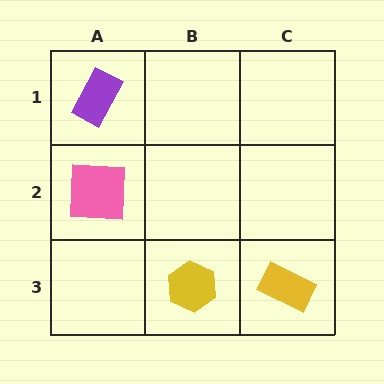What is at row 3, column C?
A yellow rectangle.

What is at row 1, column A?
A purple rectangle.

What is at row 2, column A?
A pink square.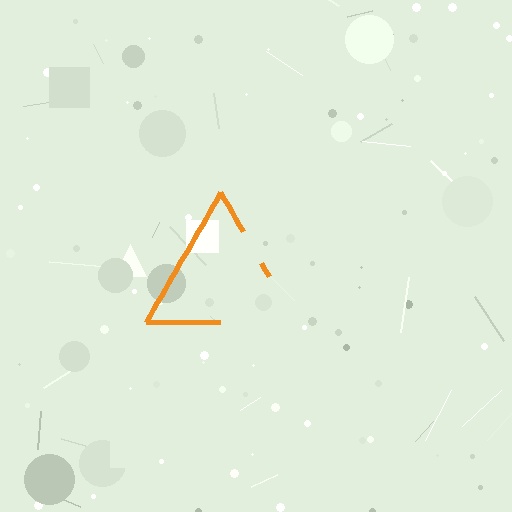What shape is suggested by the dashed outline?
The dashed outline suggests a triangle.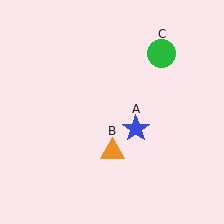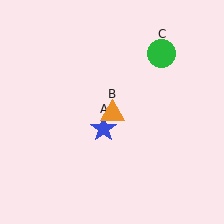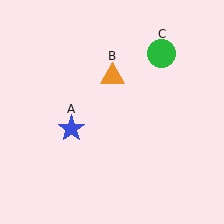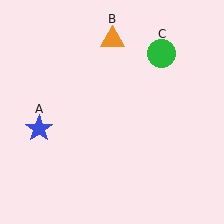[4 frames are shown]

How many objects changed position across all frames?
2 objects changed position: blue star (object A), orange triangle (object B).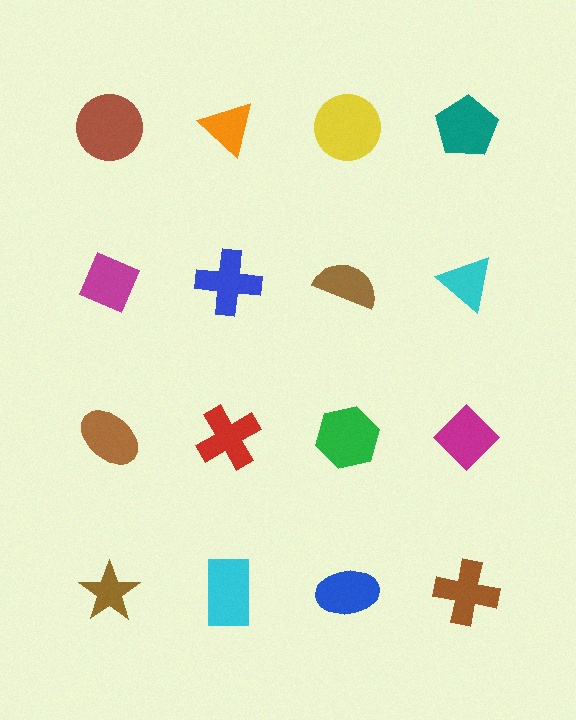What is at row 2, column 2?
A blue cross.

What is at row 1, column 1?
A brown circle.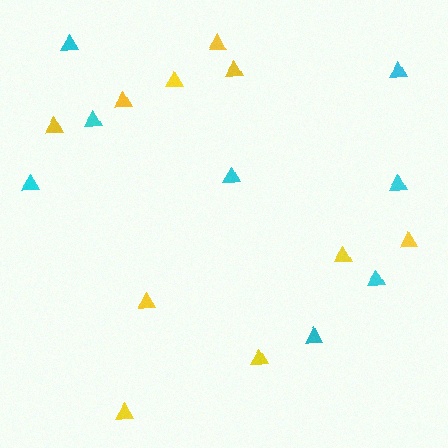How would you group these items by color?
There are 2 groups: one group of cyan triangles (8) and one group of yellow triangles (10).